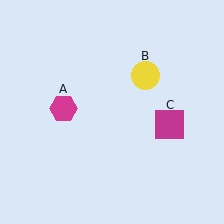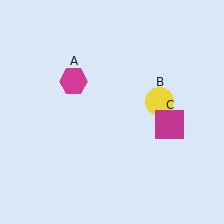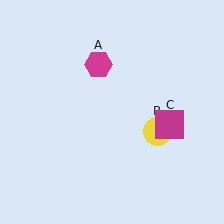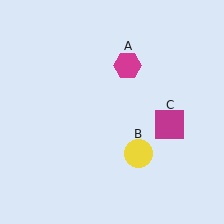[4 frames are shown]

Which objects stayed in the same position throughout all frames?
Magenta square (object C) remained stationary.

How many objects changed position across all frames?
2 objects changed position: magenta hexagon (object A), yellow circle (object B).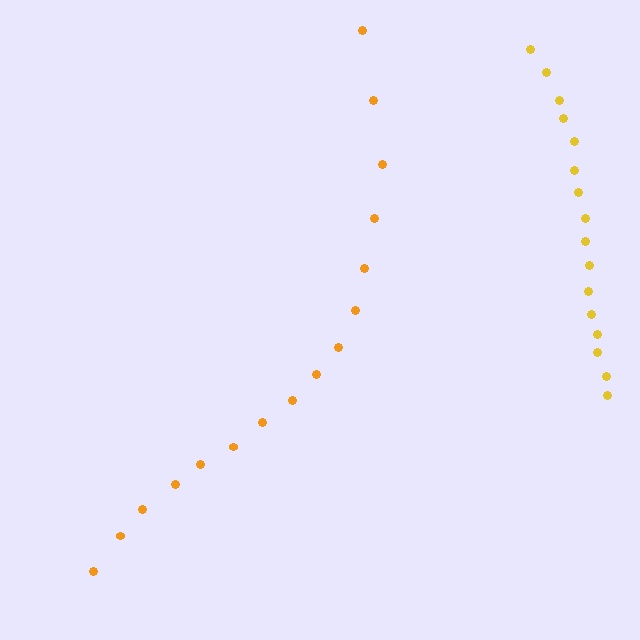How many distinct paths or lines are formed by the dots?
There are 2 distinct paths.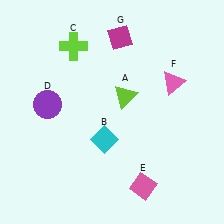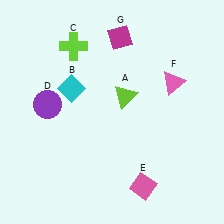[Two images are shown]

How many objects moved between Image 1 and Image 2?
1 object moved between the two images.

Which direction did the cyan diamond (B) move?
The cyan diamond (B) moved up.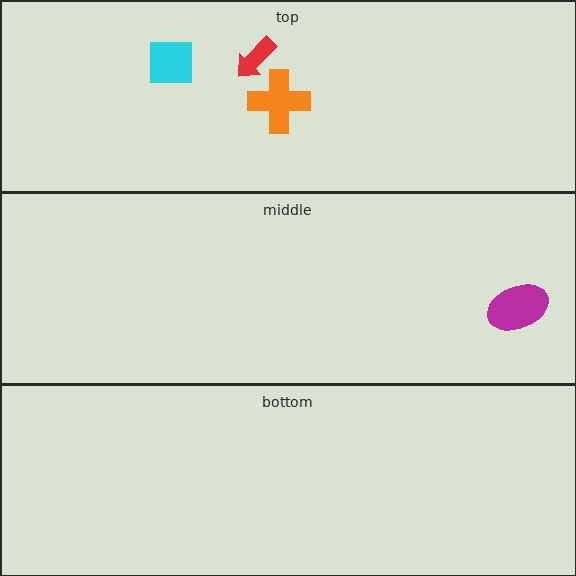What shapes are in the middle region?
The magenta ellipse.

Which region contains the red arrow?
The top region.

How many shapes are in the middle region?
1.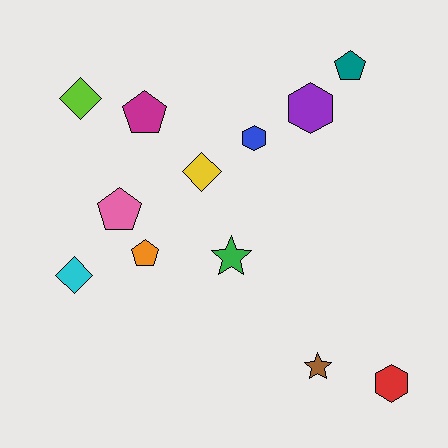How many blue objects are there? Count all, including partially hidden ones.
There is 1 blue object.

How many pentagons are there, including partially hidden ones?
There are 4 pentagons.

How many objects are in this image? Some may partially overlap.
There are 12 objects.